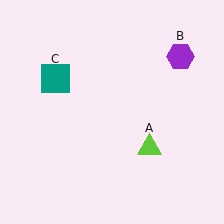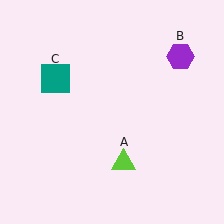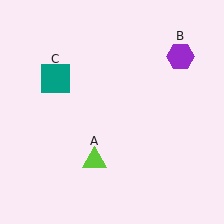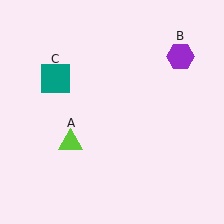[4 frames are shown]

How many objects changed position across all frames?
1 object changed position: lime triangle (object A).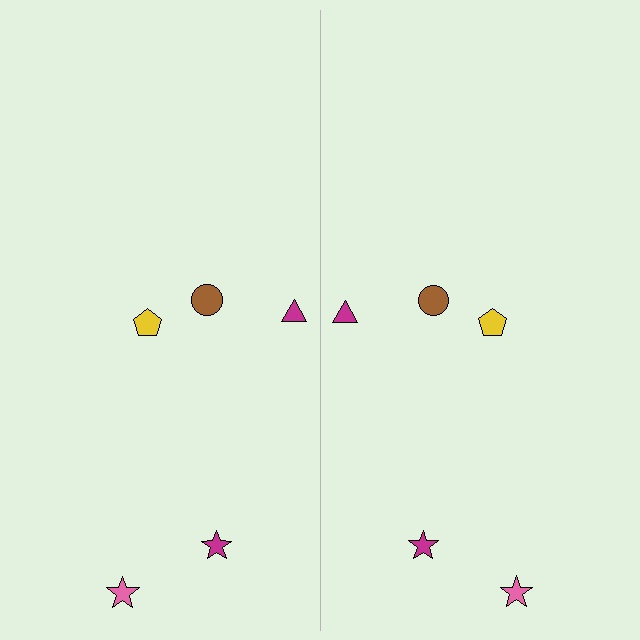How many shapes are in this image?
There are 10 shapes in this image.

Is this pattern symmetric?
Yes, this pattern has bilateral (reflection) symmetry.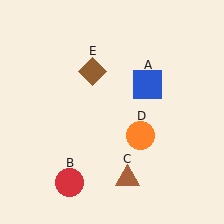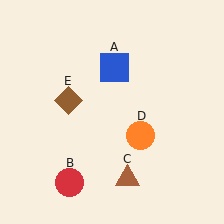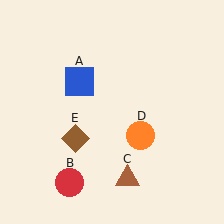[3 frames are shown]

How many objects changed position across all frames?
2 objects changed position: blue square (object A), brown diamond (object E).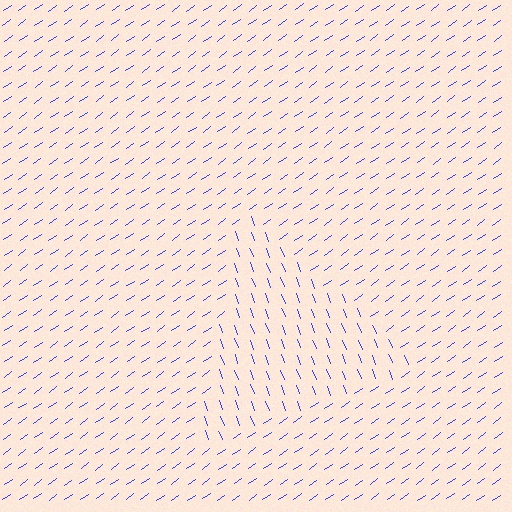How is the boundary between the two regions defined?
The boundary is defined purely by a change in line orientation (approximately 76 degrees difference). All lines are the same color and thickness.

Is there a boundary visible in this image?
Yes, there is a texture boundary formed by a change in line orientation.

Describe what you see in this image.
The image is filled with small blue line segments. A triangle region in the image has lines oriented differently from the surrounding lines, creating a visible texture boundary.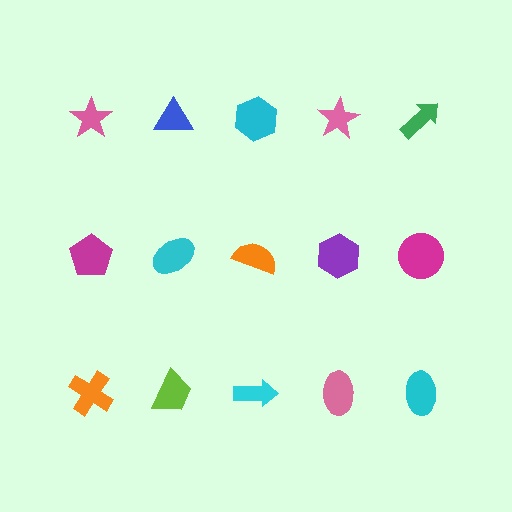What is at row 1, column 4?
A pink star.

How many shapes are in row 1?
5 shapes.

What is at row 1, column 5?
A green arrow.